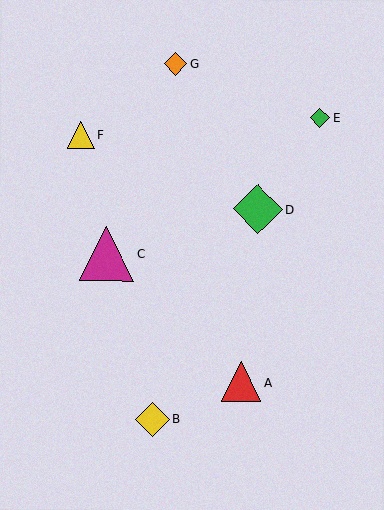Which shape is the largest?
The magenta triangle (labeled C) is the largest.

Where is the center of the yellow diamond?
The center of the yellow diamond is at (152, 419).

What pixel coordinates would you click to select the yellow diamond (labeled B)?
Click at (152, 419) to select the yellow diamond B.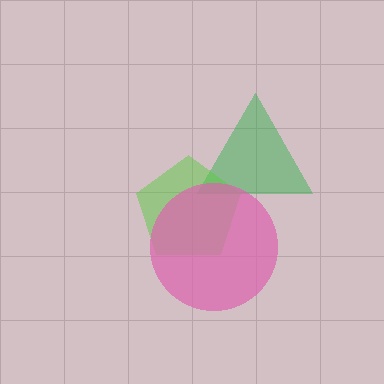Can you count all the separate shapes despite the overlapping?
Yes, there are 3 separate shapes.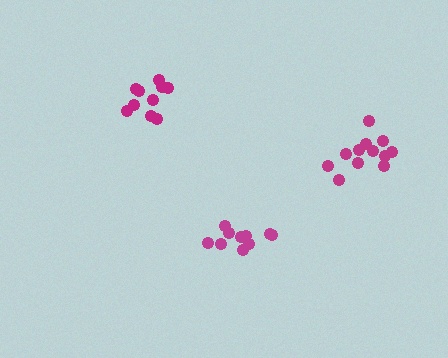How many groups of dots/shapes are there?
There are 3 groups.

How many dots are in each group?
Group 1: 10 dots, Group 2: 10 dots, Group 3: 12 dots (32 total).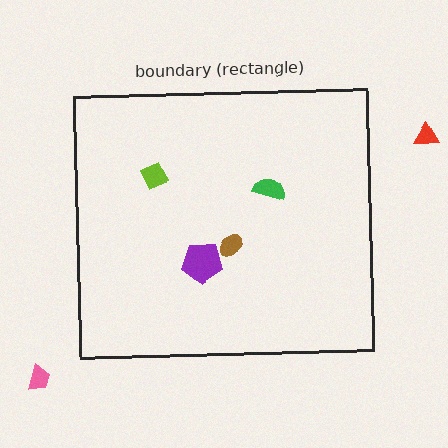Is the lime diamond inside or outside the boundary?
Inside.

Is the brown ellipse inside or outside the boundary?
Inside.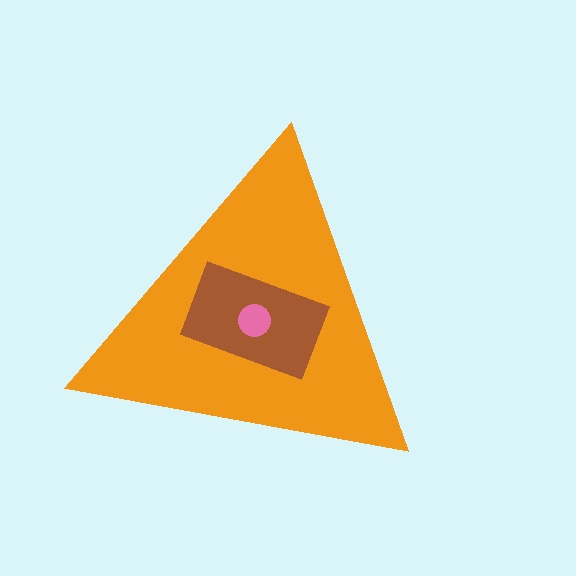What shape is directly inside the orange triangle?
The brown rectangle.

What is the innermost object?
The pink circle.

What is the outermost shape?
The orange triangle.